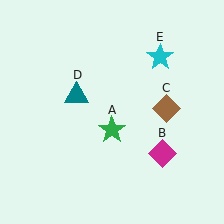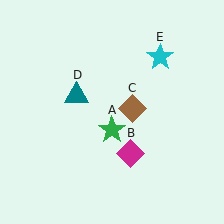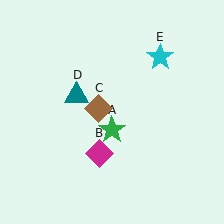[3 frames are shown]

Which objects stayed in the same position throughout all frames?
Green star (object A) and teal triangle (object D) and cyan star (object E) remained stationary.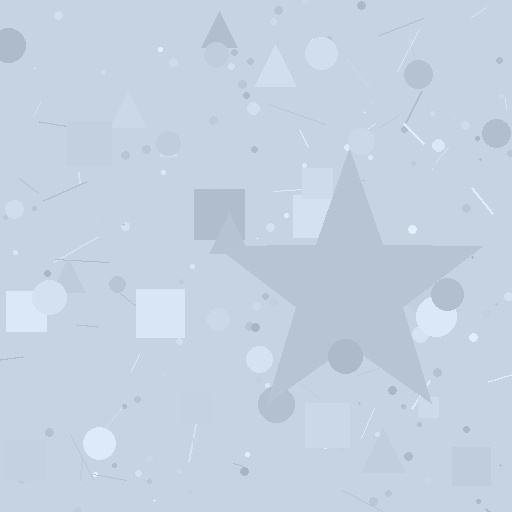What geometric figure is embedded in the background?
A star is embedded in the background.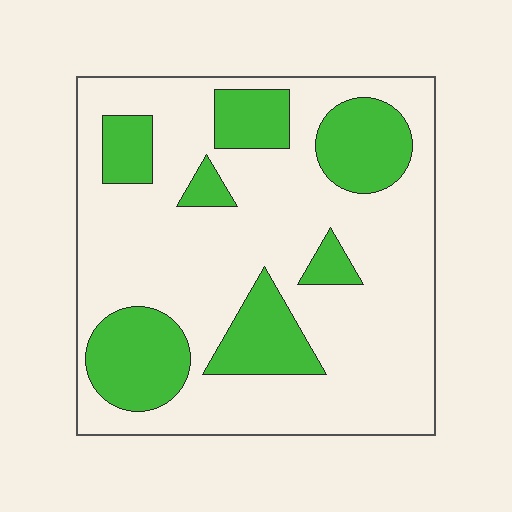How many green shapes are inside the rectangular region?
7.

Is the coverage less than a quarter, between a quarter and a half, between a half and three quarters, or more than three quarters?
Between a quarter and a half.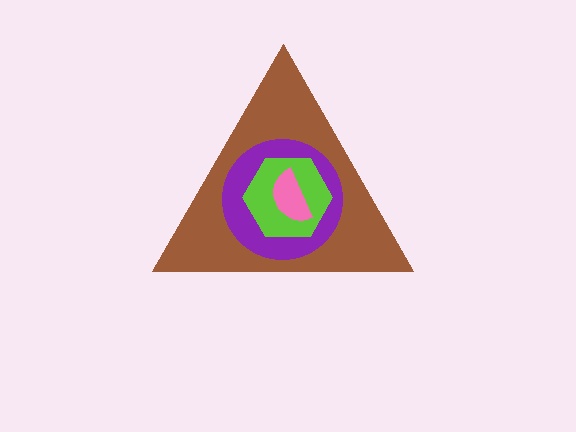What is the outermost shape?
The brown triangle.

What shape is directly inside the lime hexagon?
The pink semicircle.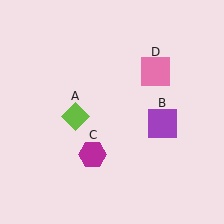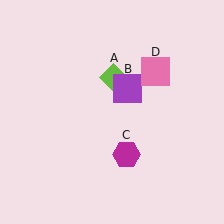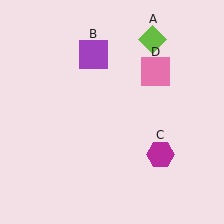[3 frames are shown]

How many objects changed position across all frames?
3 objects changed position: lime diamond (object A), purple square (object B), magenta hexagon (object C).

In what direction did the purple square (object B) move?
The purple square (object B) moved up and to the left.